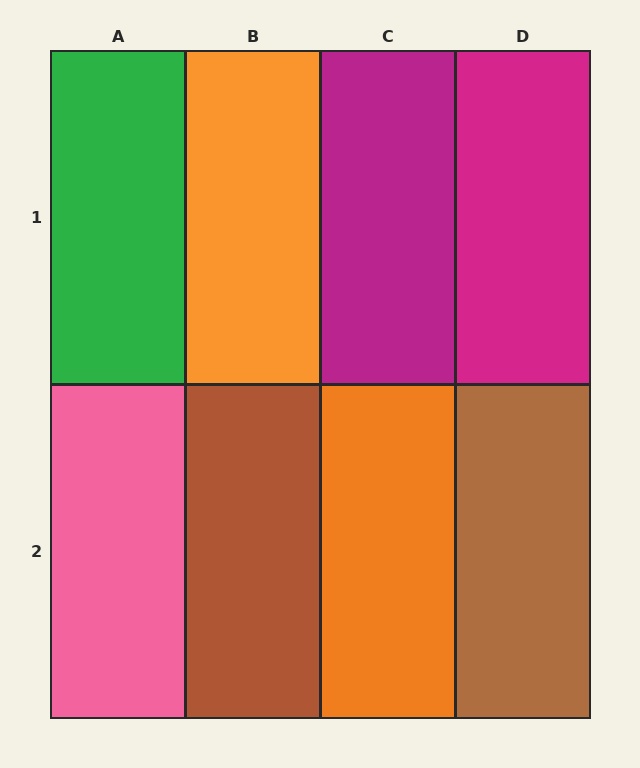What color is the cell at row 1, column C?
Magenta.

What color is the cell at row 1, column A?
Green.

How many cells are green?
1 cell is green.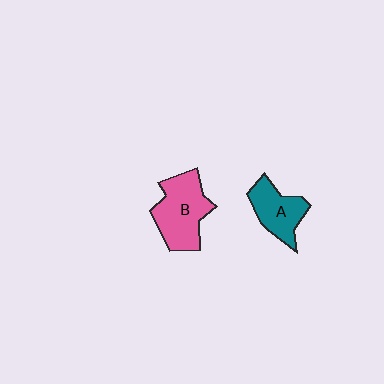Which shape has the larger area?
Shape B (pink).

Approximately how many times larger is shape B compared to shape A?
Approximately 1.4 times.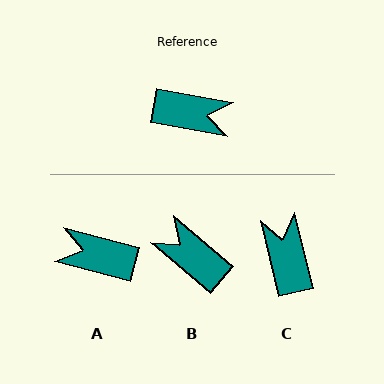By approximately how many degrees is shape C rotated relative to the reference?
Approximately 114 degrees counter-clockwise.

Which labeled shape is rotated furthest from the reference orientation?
A, about 176 degrees away.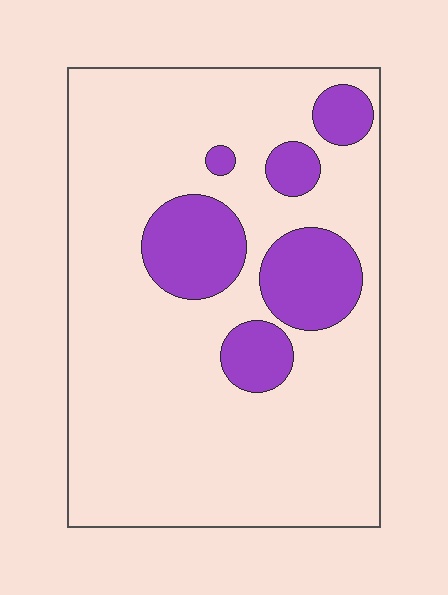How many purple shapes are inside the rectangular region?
6.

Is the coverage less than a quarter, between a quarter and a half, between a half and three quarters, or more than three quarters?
Less than a quarter.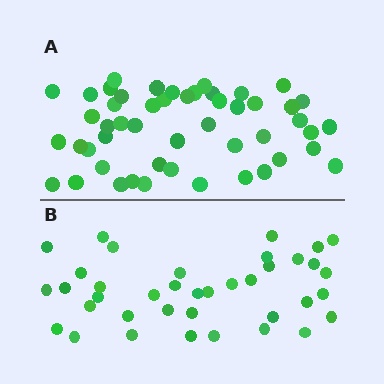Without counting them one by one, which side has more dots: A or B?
Region A (the top region) has more dots.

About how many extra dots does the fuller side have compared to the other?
Region A has roughly 12 or so more dots than region B.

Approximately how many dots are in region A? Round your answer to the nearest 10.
About 50 dots.